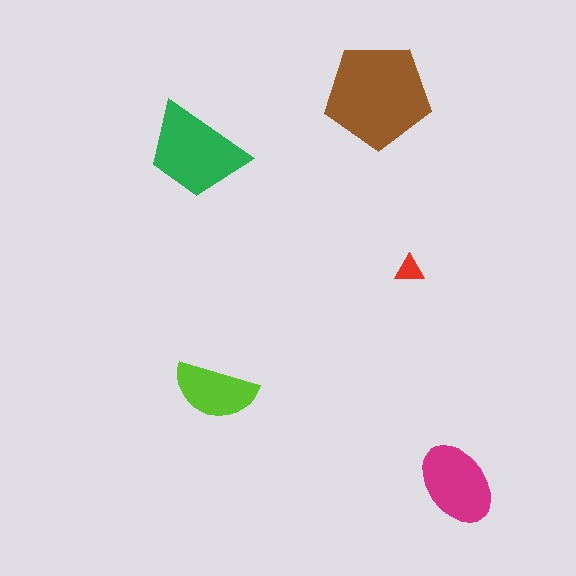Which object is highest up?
The brown pentagon is topmost.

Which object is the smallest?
The red triangle.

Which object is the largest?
The brown pentagon.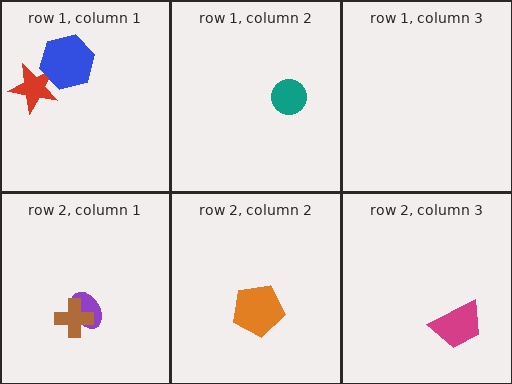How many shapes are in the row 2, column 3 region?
1.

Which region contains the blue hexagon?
The row 1, column 1 region.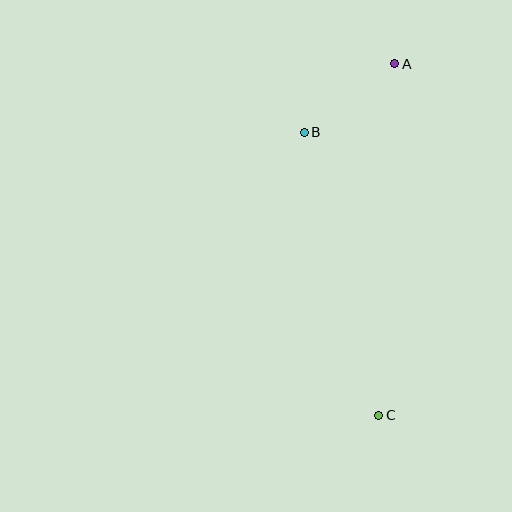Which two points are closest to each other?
Points A and B are closest to each other.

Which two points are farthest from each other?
Points A and C are farthest from each other.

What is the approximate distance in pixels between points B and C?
The distance between B and C is approximately 293 pixels.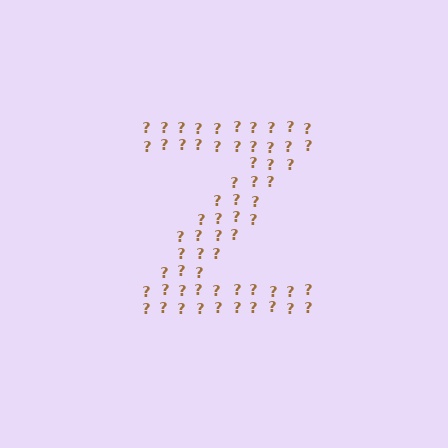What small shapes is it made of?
It is made of small question marks.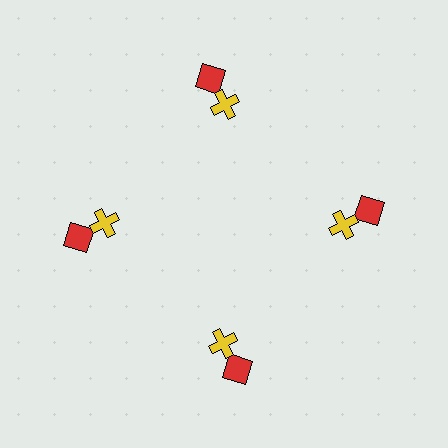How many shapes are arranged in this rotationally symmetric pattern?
There are 8 shapes, arranged in 4 groups of 2.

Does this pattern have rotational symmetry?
Yes, this pattern has 4-fold rotational symmetry. It looks the same after rotating 90 degrees around the center.